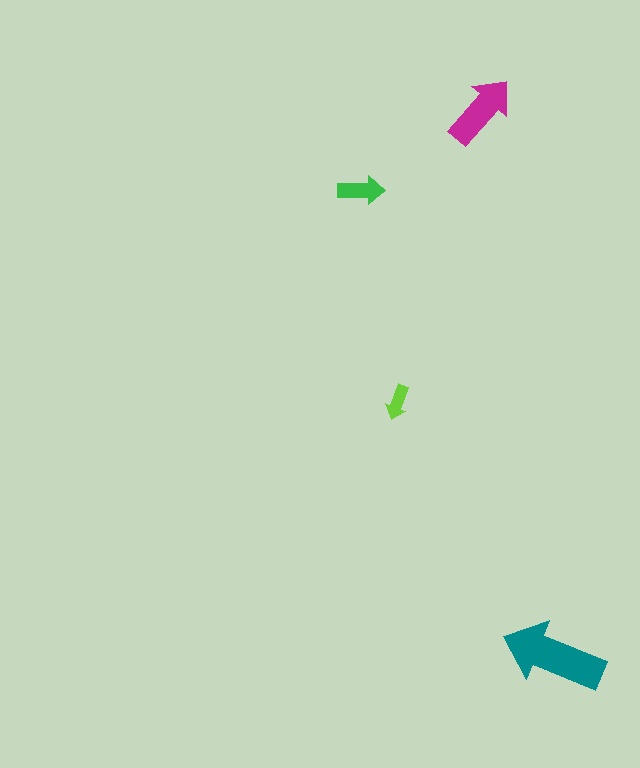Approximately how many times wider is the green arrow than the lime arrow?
About 1.5 times wider.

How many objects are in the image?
There are 4 objects in the image.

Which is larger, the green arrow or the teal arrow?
The teal one.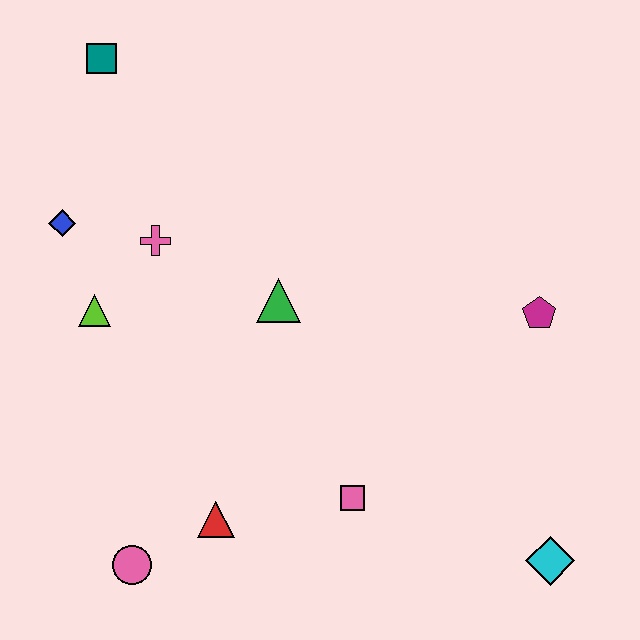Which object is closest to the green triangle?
The pink cross is closest to the green triangle.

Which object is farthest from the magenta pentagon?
The teal square is farthest from the magenta pentagon.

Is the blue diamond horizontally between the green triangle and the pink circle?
No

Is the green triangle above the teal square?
No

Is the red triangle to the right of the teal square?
Yes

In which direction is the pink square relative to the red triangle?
The pink square is to the right of the red triangle.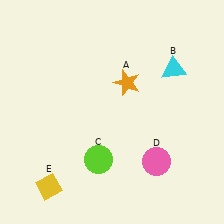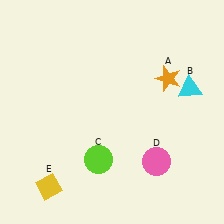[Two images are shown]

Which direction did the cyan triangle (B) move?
The cyan triangle (B) moved down.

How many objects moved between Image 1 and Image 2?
2 objects moved between the two images.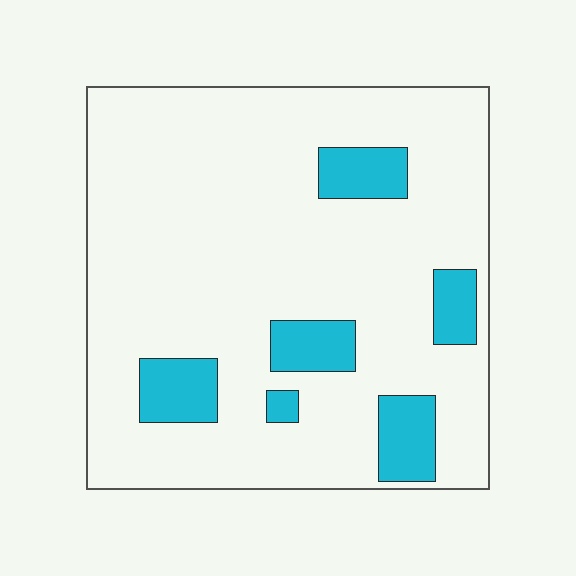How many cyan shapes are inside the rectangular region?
6.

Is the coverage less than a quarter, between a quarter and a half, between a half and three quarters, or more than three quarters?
Less than a quarter.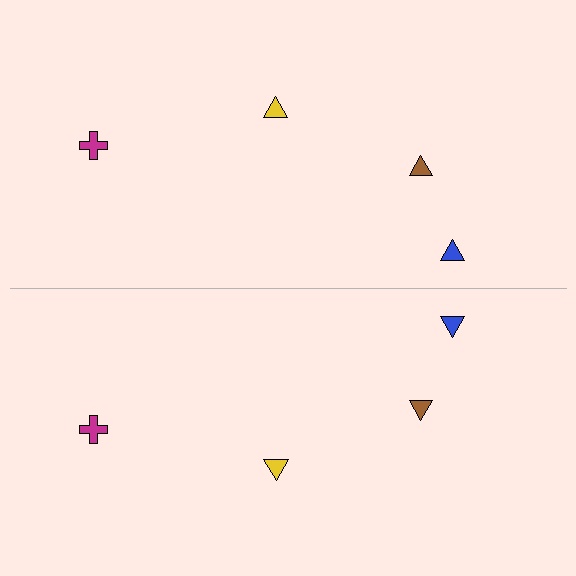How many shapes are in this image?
There are 8 shapes in this image.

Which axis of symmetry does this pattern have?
The pattern has a horizontal axis of symmetry running through the center of the image.